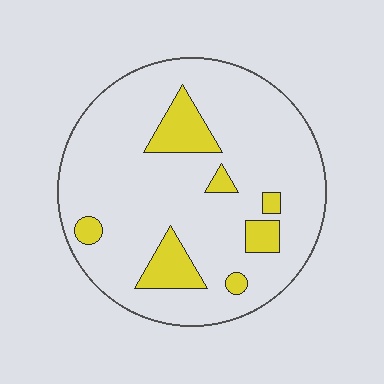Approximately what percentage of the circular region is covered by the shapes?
Approximately 15%.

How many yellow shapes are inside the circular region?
7.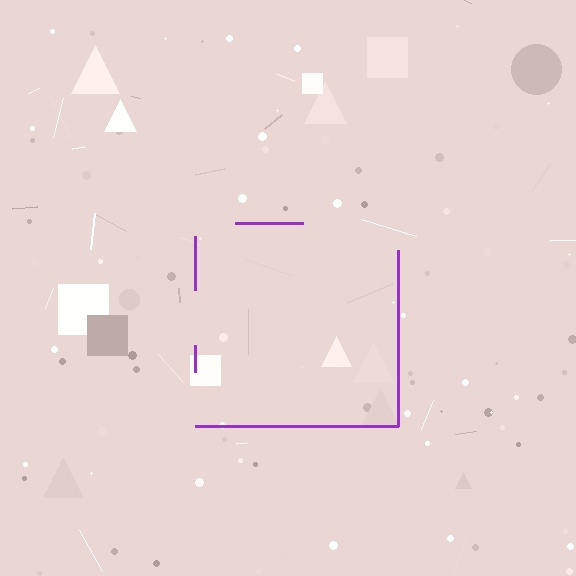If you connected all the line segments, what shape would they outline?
They would outline a square.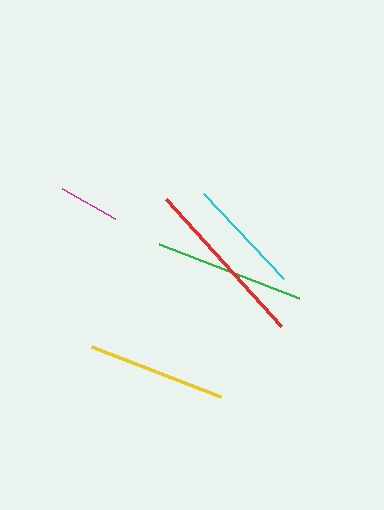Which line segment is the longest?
The red line is the longest at approximately 171 pixels.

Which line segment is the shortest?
The magenta line is the shortest at approximately 61 pixels.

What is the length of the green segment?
The green segment is approximately 151 pixels long.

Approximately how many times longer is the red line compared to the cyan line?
The red line is approximately 1.5 times the length of the cyan line.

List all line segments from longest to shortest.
From longest to shortest: red, green, yellow, cyan, magenta.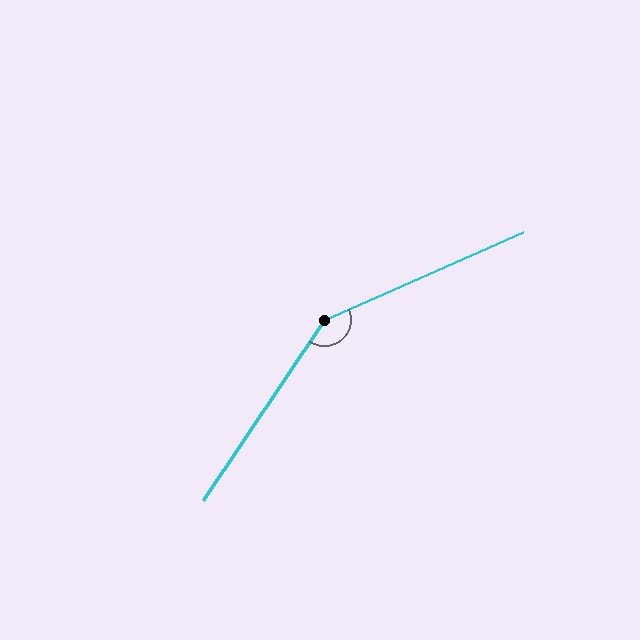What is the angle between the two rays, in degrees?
Approximately 148 degrees.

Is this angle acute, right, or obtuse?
It is obtuse.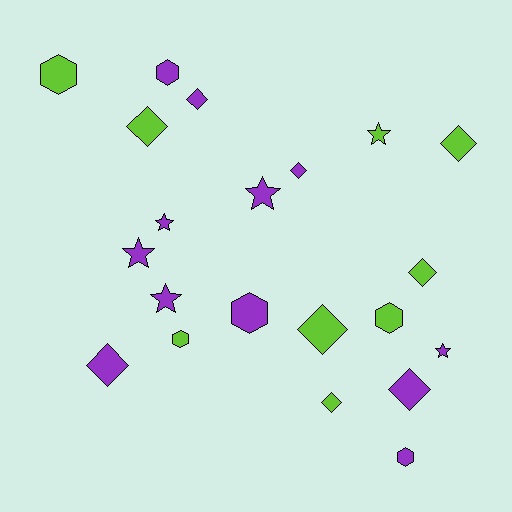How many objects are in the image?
There are 21 objects.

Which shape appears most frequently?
Diamond, with 9 objects.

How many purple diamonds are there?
There are 4 purple diamonds.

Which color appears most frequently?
Purple, with 12 objects.